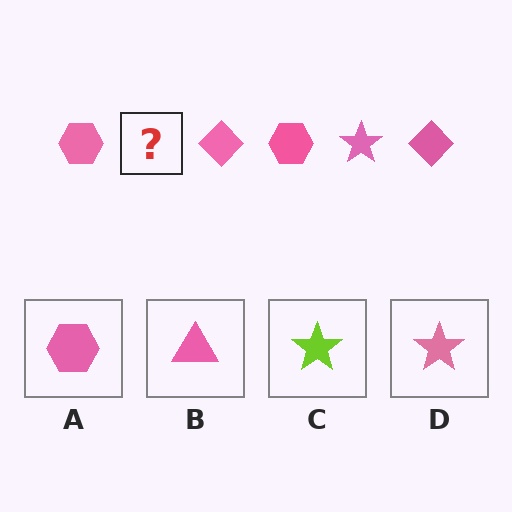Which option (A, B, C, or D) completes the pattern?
D.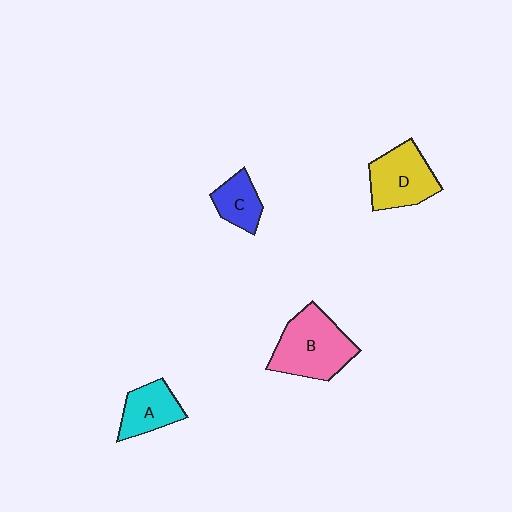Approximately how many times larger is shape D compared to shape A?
Approximately 1.4 times.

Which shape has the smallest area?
Shape C (blue).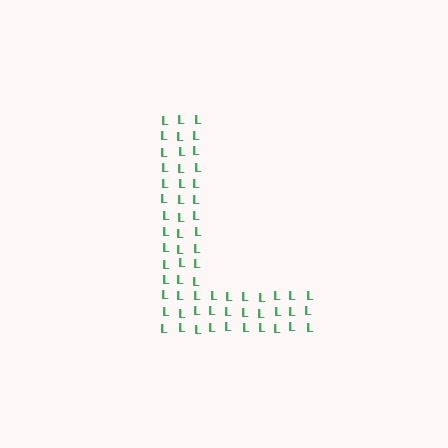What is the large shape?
The large shape is the letter L.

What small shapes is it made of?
It is made of small letter L's.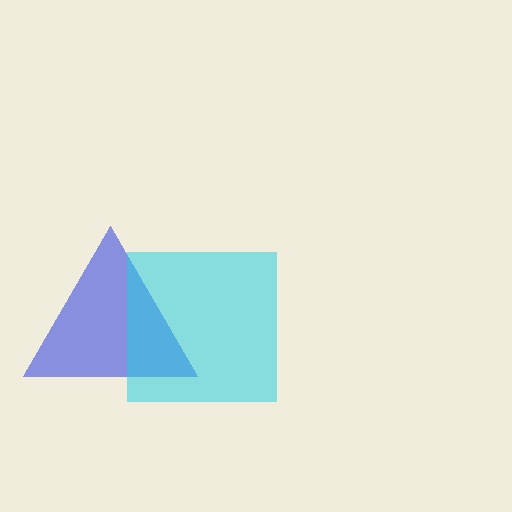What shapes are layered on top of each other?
The layered shapes are: a blue triangle, a cyan square.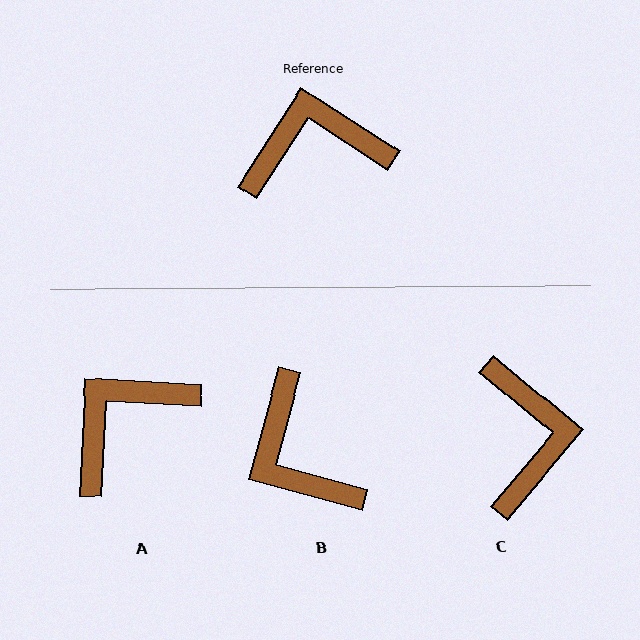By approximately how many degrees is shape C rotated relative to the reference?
Approximately 97 degrees clockwise.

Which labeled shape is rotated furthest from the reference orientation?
B, about 108 degrees away.